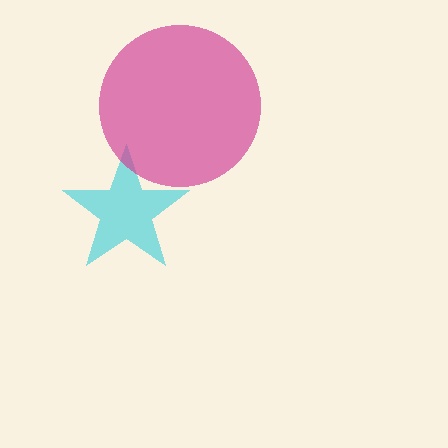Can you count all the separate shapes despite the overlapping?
Yes, there are 2 separate shapes.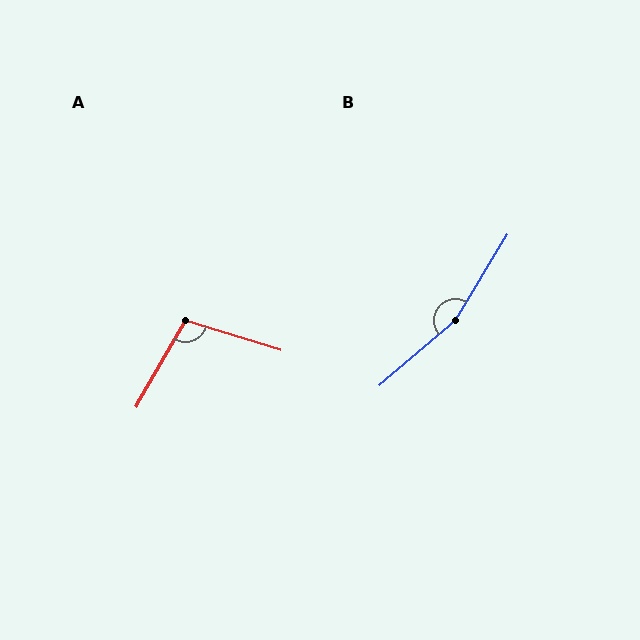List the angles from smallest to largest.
A (102°), B (162°).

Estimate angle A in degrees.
Approximately 102 degrees.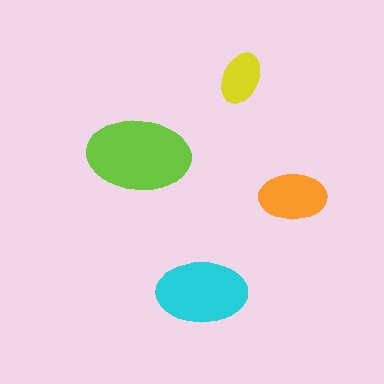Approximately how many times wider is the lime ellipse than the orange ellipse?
About 1.5 times wider.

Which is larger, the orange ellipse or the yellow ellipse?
The orange one.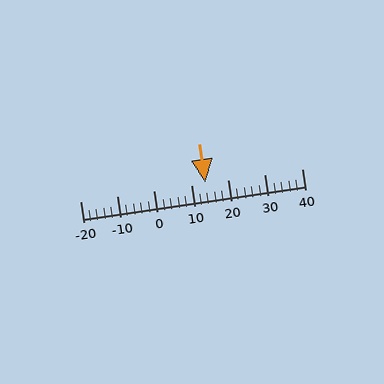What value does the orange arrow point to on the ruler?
The orange arrow points to approximately 14.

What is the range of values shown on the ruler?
The ruler shows values from -20 to 40.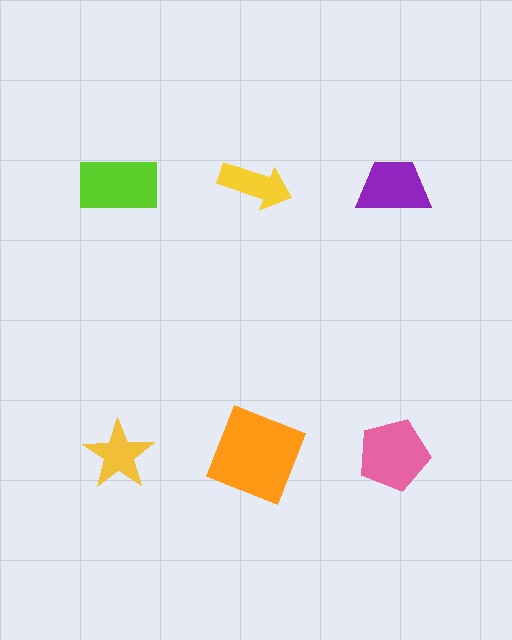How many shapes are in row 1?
3 shapes.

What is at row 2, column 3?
A pink pentagon.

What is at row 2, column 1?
A yellow star.